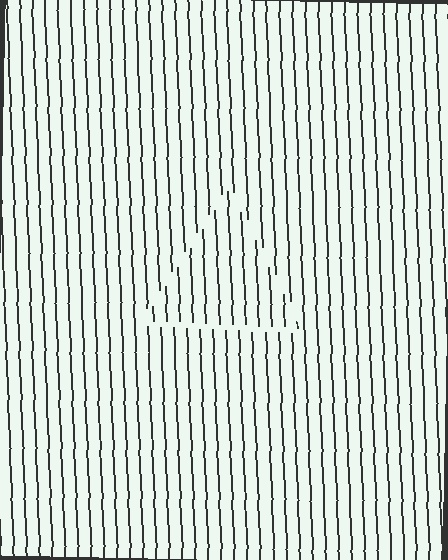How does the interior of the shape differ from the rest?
The interior of the shape contains the same grating, shifted by half a period — the contour is defined by the phase discontinuity where line-ends from the inner and outer gratings abut.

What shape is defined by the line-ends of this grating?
An illusory triangle. The interior of the shape contains the same grating, shifted by half a period — the contour is defined by the phase discontinuity where line-ends from the inner and outer gratings abut.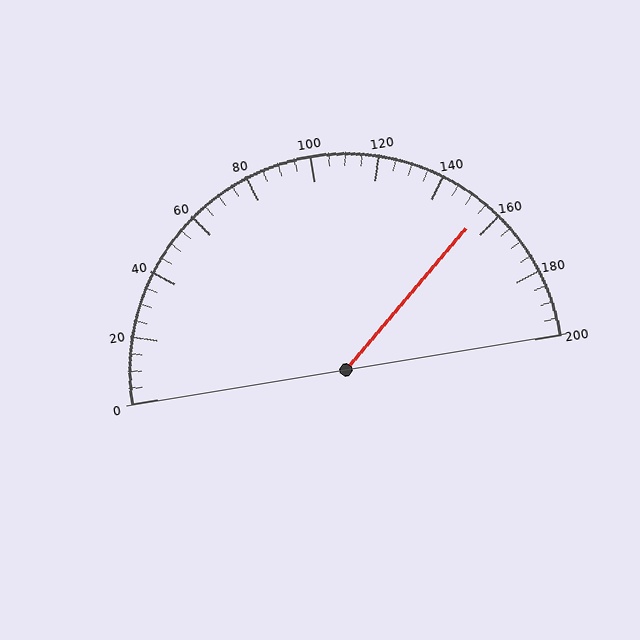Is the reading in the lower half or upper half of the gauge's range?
The reading is in the upper half of the range (0 to 200).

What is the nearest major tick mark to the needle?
The nearest major tick mark is 160.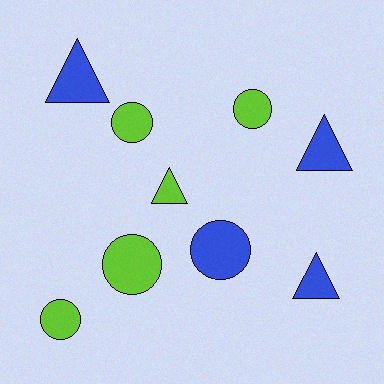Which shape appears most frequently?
Circle, with 5 objects.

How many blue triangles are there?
There are 3 blue triangles.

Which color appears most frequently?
Lime, with 5 objects.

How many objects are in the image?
There are 9 objects.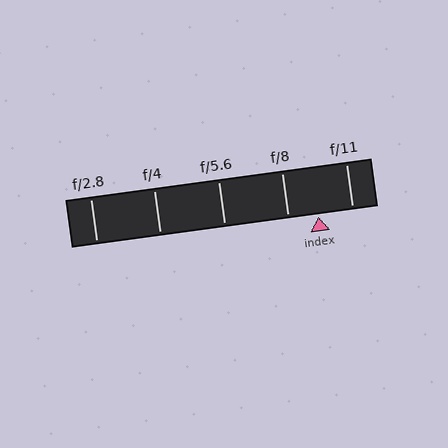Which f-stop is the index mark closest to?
The index mark is closest to f/8.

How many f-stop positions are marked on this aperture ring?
There are 5 f-stop positions marked.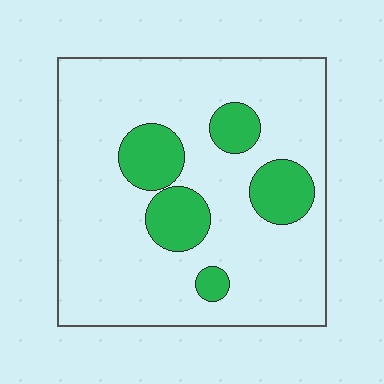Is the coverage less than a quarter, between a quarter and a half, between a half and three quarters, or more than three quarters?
Less than a quarter.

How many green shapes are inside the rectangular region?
5.